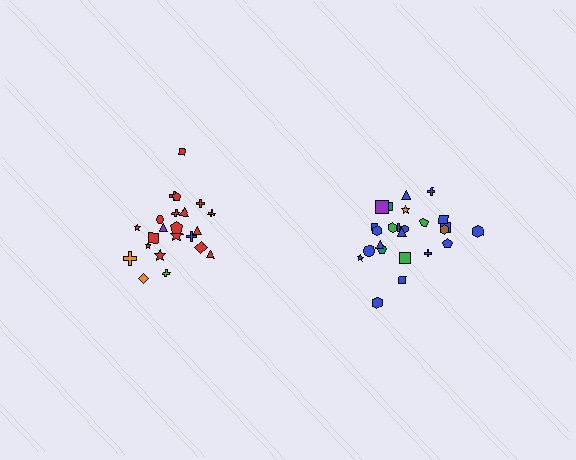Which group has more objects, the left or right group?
The right group.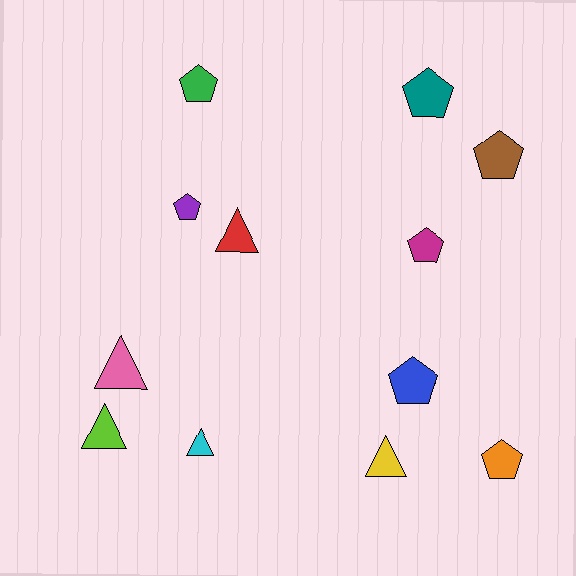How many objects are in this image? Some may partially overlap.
There are 12 objects.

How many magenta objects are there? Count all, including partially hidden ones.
There is 1 magenta object.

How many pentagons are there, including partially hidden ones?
There are 7 pentagons.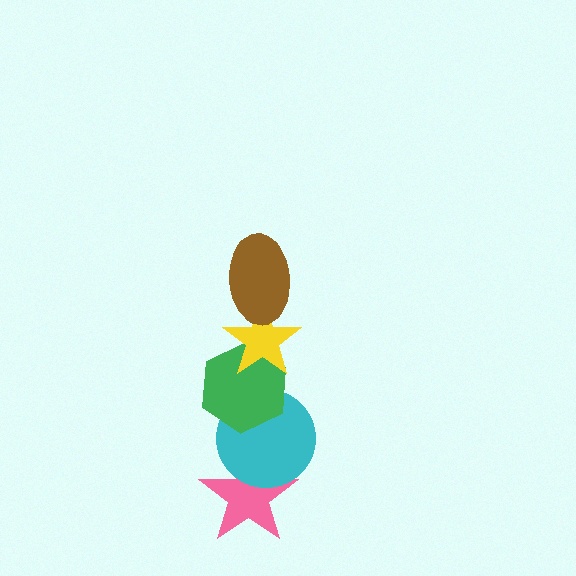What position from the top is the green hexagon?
The green hexagon is 3rd from the top.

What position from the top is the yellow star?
The yellow star is 2nd from the top.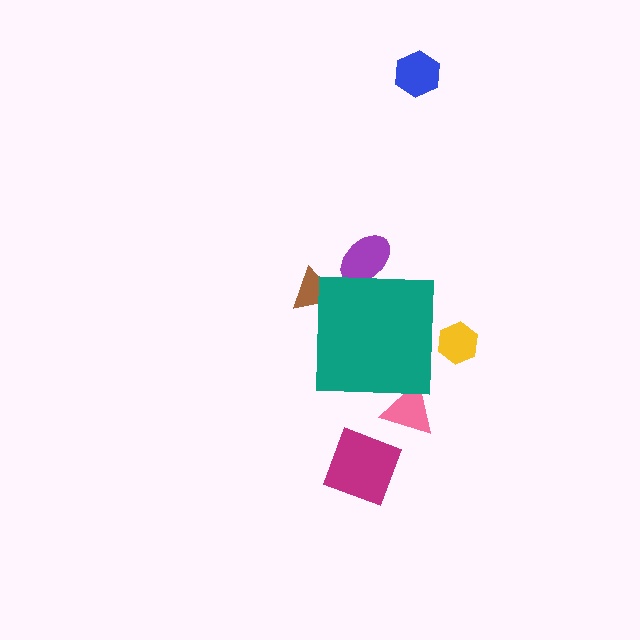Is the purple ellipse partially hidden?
Yes, the purple ellipse is partially hidden behind the teal square.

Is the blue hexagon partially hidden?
No, the blue hexagon is fully visible.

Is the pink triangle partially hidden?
Yes, the pink triangle is partially hidden behind the teal square.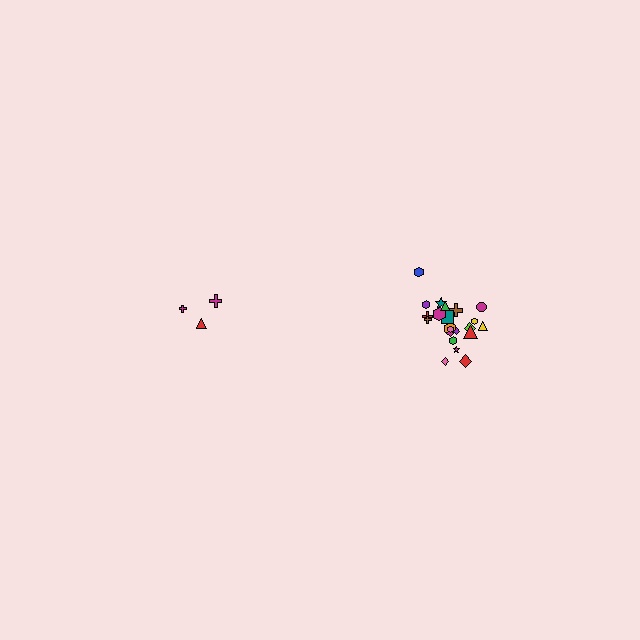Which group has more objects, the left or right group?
The right group.